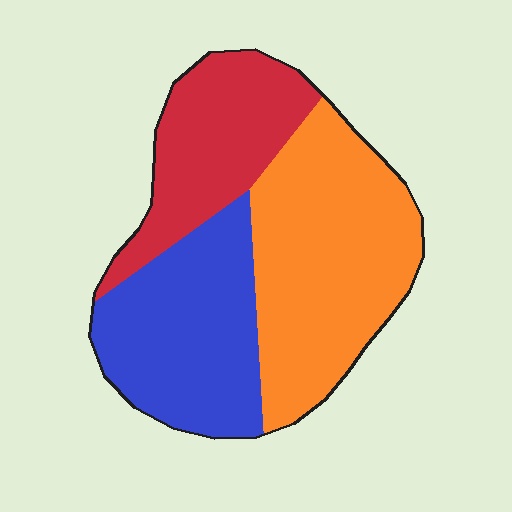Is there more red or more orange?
Orange.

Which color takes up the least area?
Red, at roughly 25%.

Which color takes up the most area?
Orange, at roughly 40%.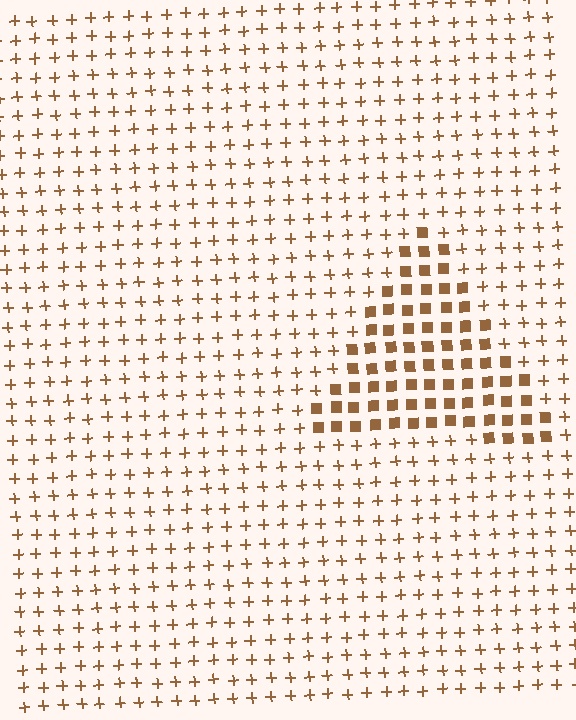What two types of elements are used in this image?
The image uses squares inside the triangle region and plus signs outside it.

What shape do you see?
I see a triangle.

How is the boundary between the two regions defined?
The boundary is defined by a change in element shape: squares inside vs. plus signs outside. All elements share the same color and spacing.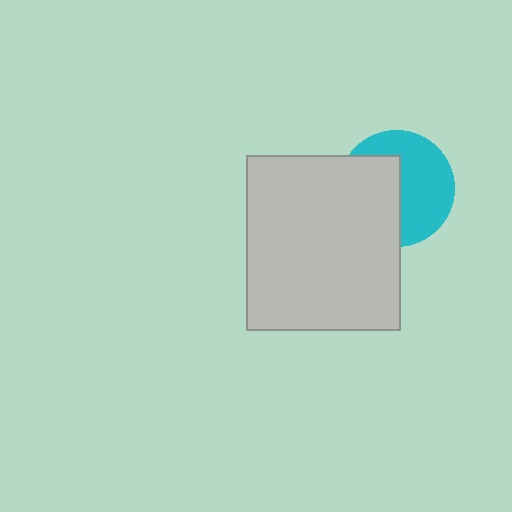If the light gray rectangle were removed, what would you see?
You would see the complete cyan circle.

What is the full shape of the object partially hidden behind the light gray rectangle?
The partially hidden object is a cyan circle.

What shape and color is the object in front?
The object in front is a light gray rectangle.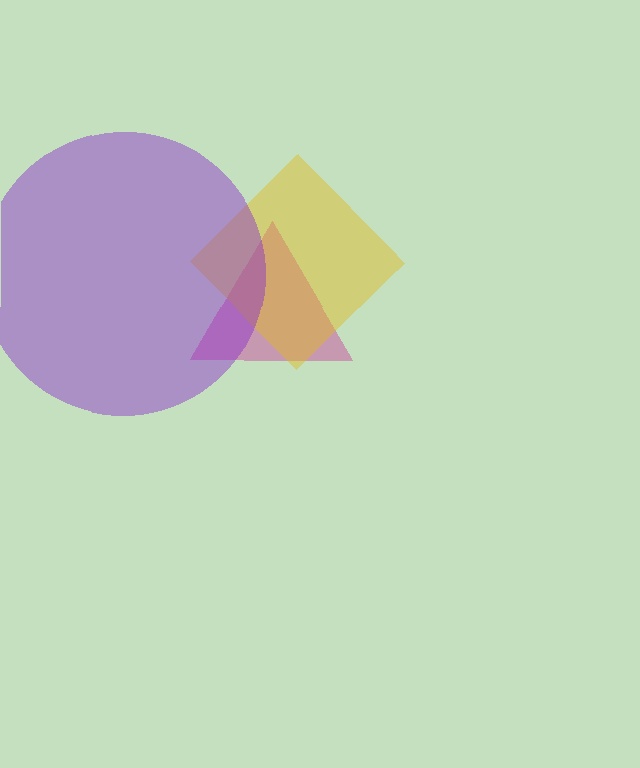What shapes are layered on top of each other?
The layered shapes are: a magenta triangle, a yellow diamond, a purple circle.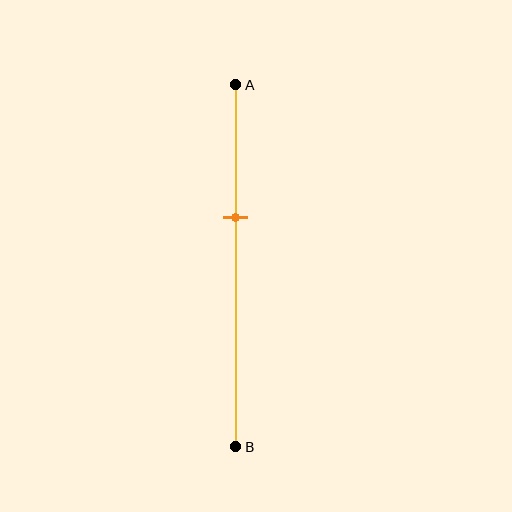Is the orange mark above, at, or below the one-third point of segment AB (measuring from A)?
The orange mark is below the one-third point of segment AB.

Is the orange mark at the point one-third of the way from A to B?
No, the mark is at about 35% from A, not at the 33% one-third point.